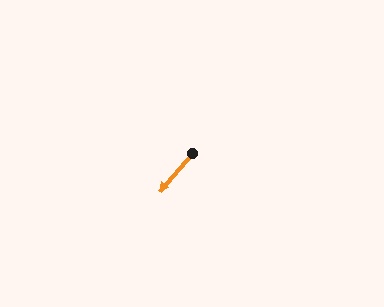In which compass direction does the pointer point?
Southwest.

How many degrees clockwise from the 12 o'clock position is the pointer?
Approximately 221 degrees.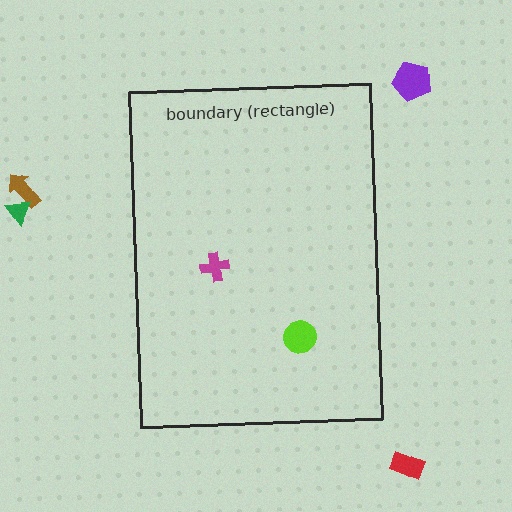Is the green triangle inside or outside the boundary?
Outside.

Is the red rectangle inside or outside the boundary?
Outside.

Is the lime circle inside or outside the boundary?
Inside.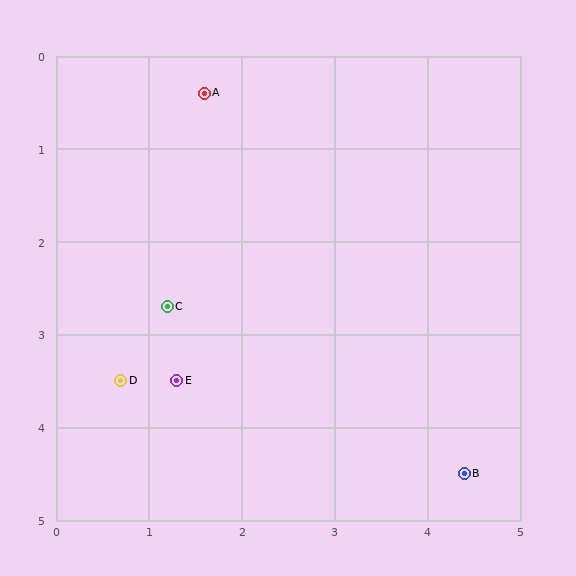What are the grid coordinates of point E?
Point E is at approximately (1.3, 3.5).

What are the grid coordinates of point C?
Point C is at approximately (1.2, 2.7).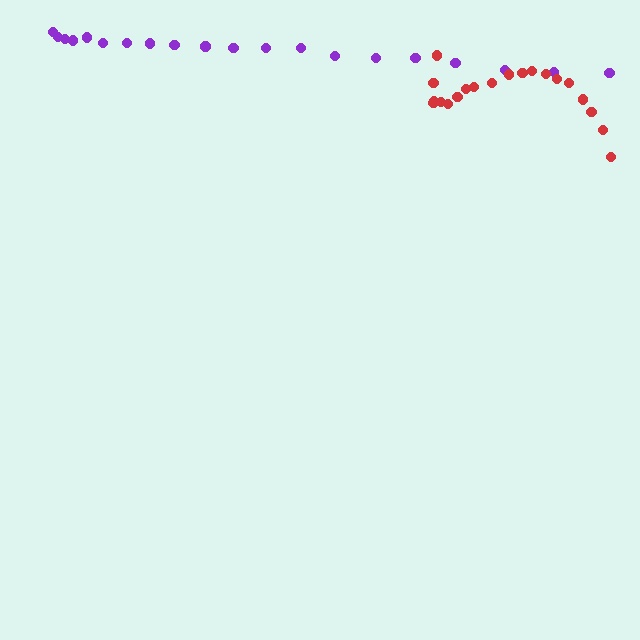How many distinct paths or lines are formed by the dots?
There are 2 distinct paths.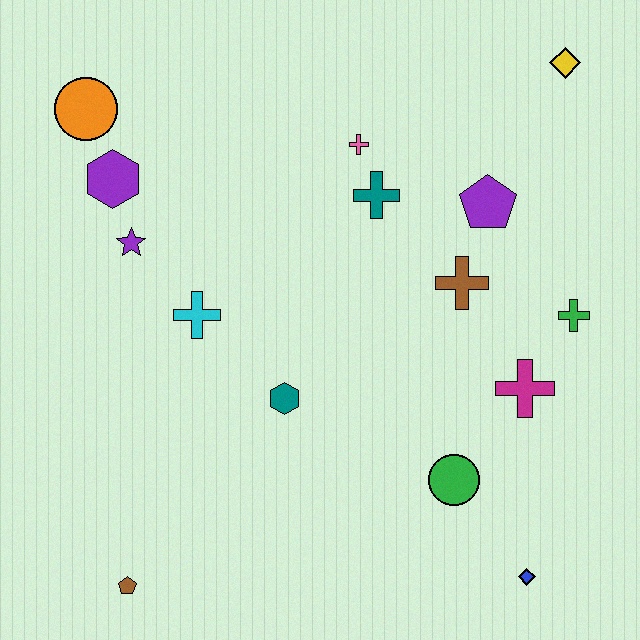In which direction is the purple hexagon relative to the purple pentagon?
The purple hexagon is to the left of the purple pentagon.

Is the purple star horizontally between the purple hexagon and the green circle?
Yes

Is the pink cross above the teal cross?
Yes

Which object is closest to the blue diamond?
The green circle is closest to the blue diamond.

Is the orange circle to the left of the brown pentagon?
Yes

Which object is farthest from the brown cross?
The brown pentagon is farthest from the brown cross.